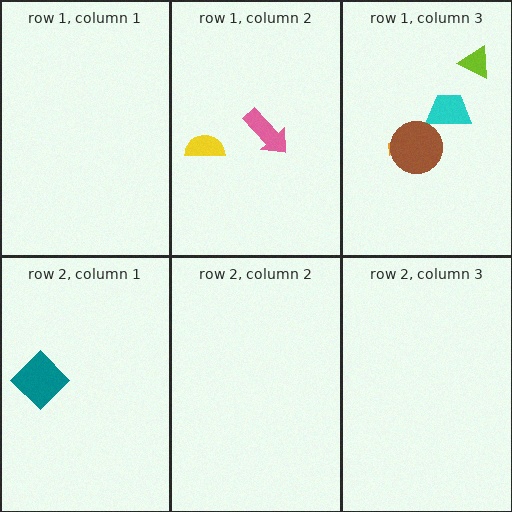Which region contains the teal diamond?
The row 2, column 1 region.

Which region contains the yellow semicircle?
The row 1, column 2 region.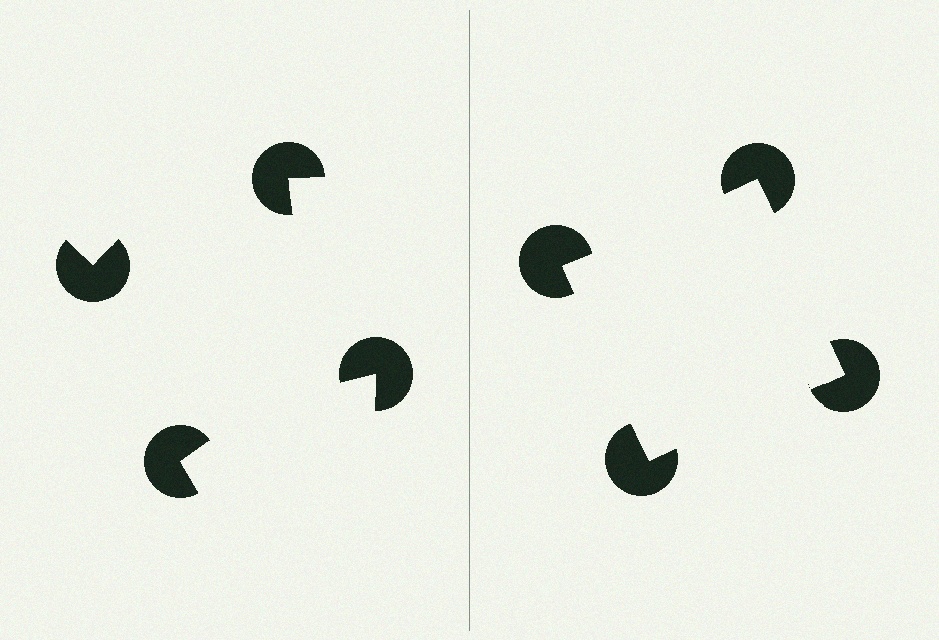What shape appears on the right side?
An illusory square.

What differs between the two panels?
The pac-man discs are positioned identically on both sides; only the wedge orientations differ. On the right they align to a square; on the left they are misaligned.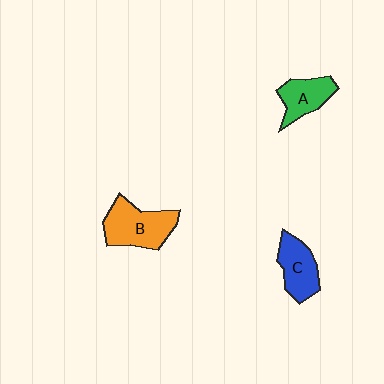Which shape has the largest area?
Shape B (orange).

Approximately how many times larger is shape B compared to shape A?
Approximately 1.5 times.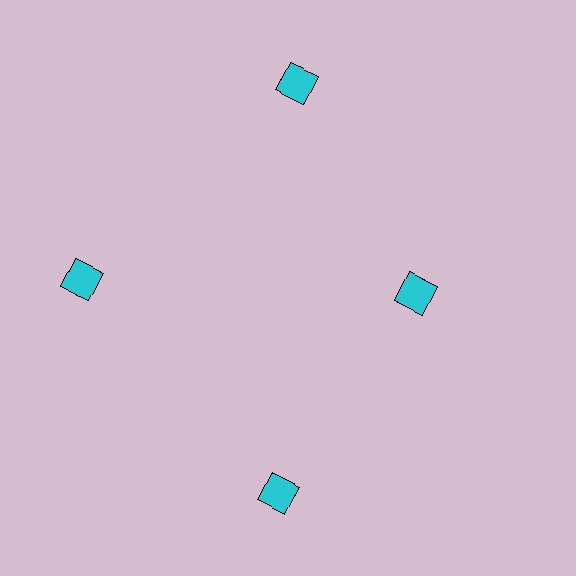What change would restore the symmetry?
The symmetry would be restored by moving it outward, back onto the ring so that all 4 diamonds sit at equal angles and equal distance from the center.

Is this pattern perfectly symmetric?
No. The 4 cyan diamonds are arranged in a ring, but one element near the 3 o'clock position is pulled inward toward the center, breaking the 4-fold rotational symmetry.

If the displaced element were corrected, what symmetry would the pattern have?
It would have 4-fold rotational symmetry — the pattern would map onto itself every 90 degrees.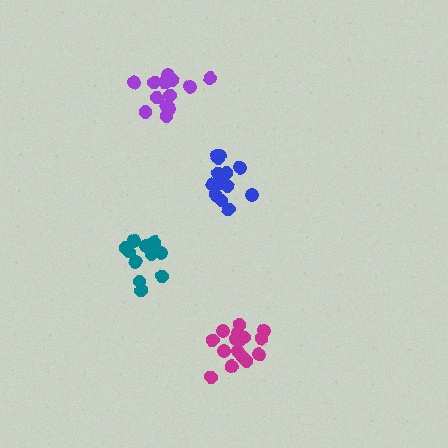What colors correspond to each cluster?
The clusters are colored: blue, magenta, purple, teal.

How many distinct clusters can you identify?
There are 4 distinct clusters.